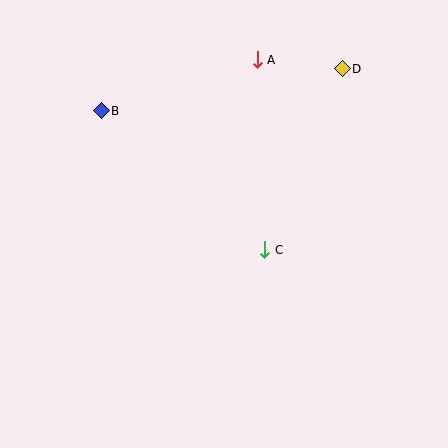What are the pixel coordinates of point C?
Point C is at (265, 250).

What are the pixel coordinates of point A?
Point A is at (257, 60).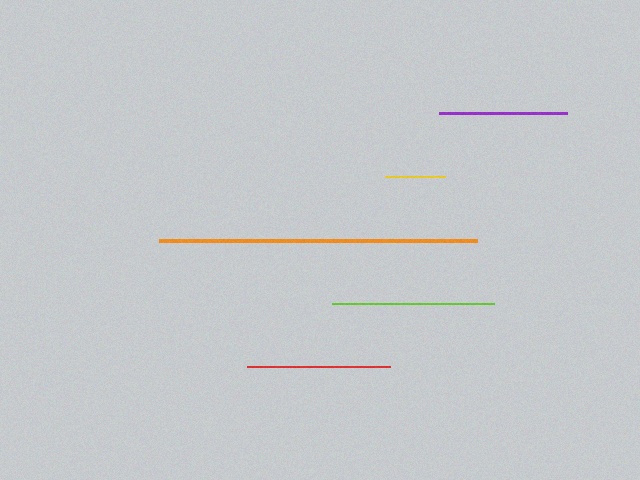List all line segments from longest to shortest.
From longest to shortest: orange, lime, red, purple, yellow.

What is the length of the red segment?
The red segment is approximately 144 pixels long.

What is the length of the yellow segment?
The yellow segment is approximately 60 pixels long.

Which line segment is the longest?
The orange line is the longest at approximately 318 pixels.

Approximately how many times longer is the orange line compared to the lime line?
The orange line is approximately 2.0 times the length of the lime line.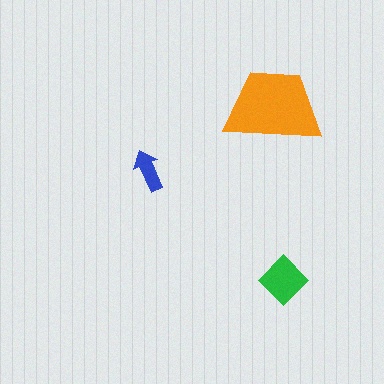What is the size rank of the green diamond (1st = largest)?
2nd.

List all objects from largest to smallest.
The orange trapezoid, the green diamond, the blue arrow.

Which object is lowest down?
The green diamond is bottommost.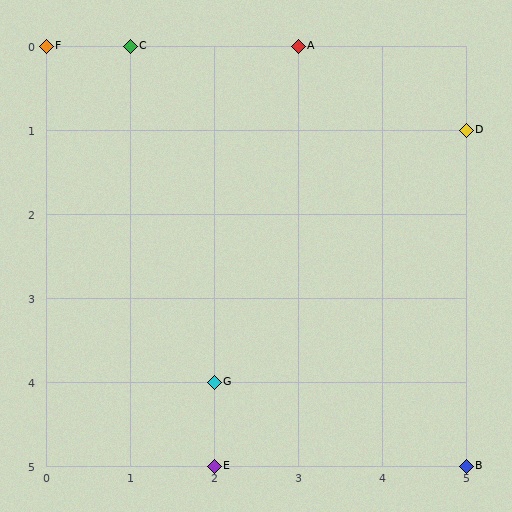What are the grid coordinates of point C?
Point C is at grid coordinates (1, 0).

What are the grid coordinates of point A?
Point A is at grid coordinates (3, 0).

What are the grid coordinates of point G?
Point G is at grid coordinates (2, 4).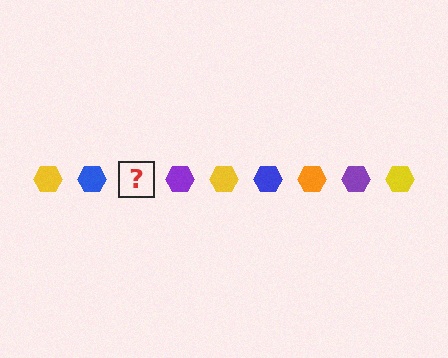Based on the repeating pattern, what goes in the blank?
The blank should be an orange hexagon.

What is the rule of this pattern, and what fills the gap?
The rule is that the pattern cycles through yellow, blue, orange, purple hexagons. The gap should be filled with an orange hexagon.